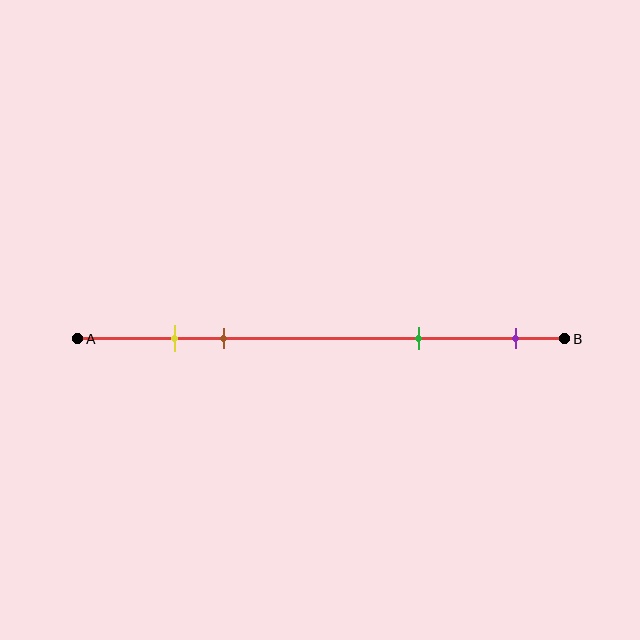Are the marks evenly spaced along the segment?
No, the marks are not evenly spaced.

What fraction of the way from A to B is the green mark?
The green mark is approximately 70% (0.7) of the way from A to B.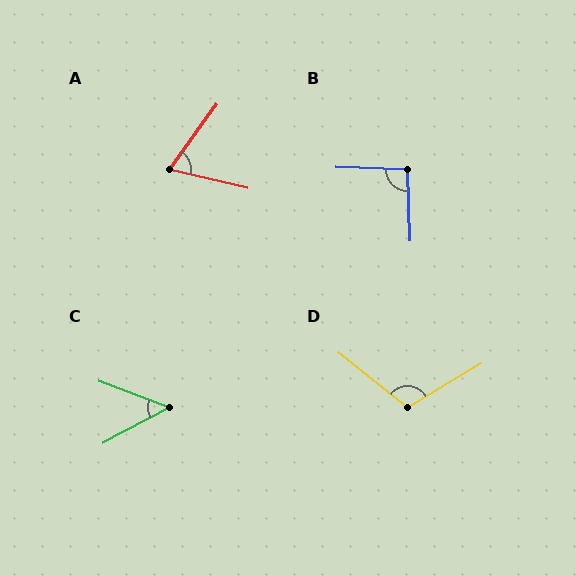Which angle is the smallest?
C, at approximately 49 degrees.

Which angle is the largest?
D, at approximately 110 degrees.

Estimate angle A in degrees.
Approximately 67 degrees.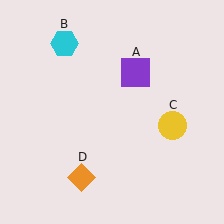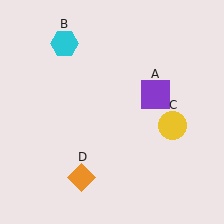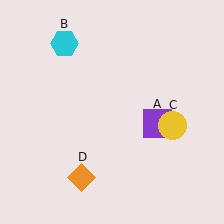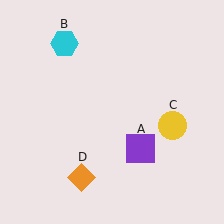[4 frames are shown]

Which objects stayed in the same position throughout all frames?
Cyan hexagon (object B) and yellow circle (object C) and orange diamond (object D) remained stationary.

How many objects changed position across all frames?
1 object changed position: purple square (object A).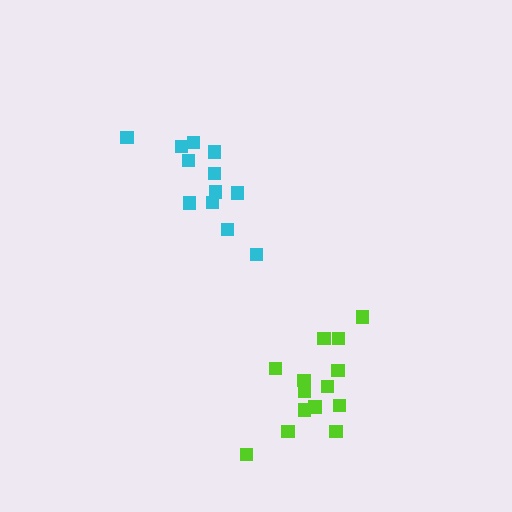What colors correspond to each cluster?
The clusters are colored: lime, cyan.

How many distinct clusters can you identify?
There are 2 distinct clusters.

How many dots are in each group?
Group 1: 14 dots, Group 2: 12 dots (26 total).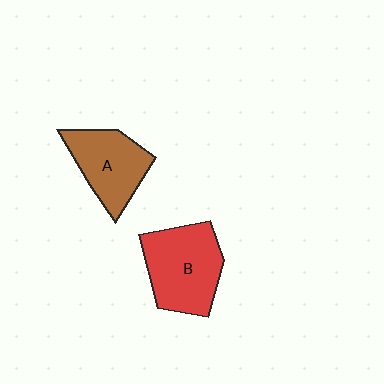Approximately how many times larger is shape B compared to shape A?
Approximately 1.3 times.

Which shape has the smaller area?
Shape A (brown).